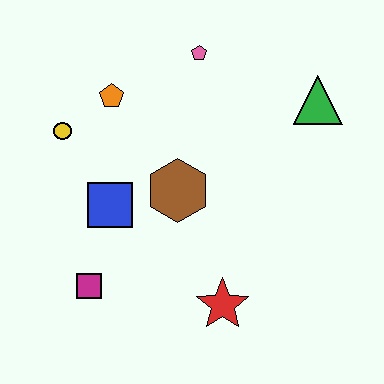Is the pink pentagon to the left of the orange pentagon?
No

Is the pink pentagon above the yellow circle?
Yes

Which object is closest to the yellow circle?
The orange pentagon is closest to the yellow circle.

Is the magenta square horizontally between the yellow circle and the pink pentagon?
Yes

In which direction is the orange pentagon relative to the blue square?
The orange pentagon is above the blue square.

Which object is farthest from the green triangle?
The magenta square is farthest from the green triangle.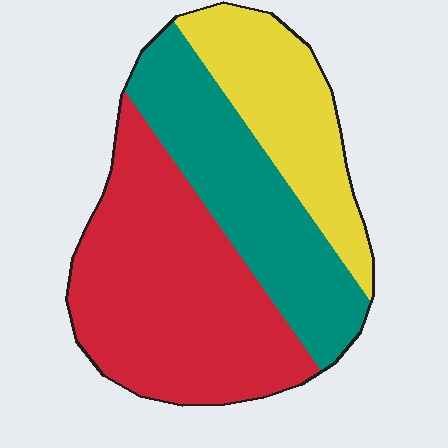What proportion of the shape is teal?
Teal takes up about one third (1/3) of the shape.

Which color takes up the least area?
Yellow, at roughly 25%.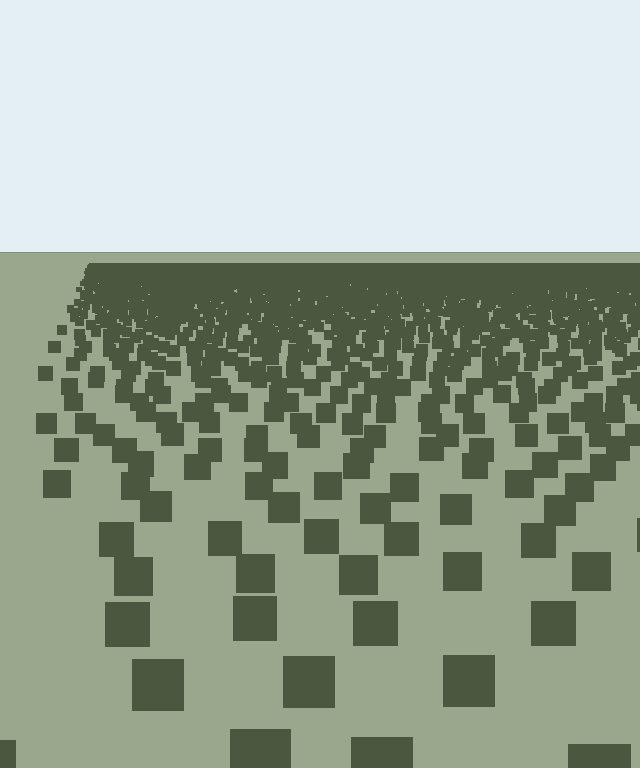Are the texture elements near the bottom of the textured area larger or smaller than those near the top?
Larger. Near the bottom, elements are closer to the viewer and appear at a bigger on-screen size.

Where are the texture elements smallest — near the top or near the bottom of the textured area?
Near the top.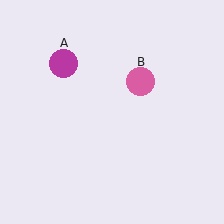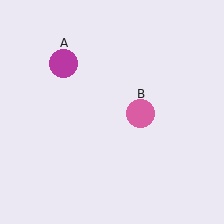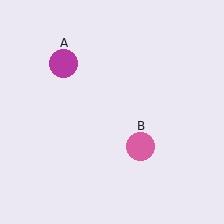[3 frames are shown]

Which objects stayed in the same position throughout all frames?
Magenta circle (object A) remained stationary.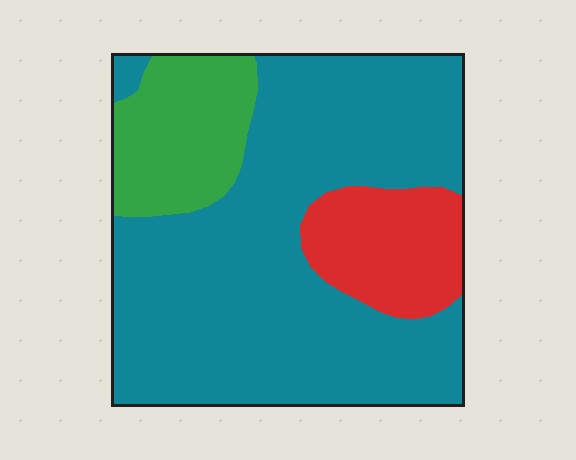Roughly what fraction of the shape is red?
Red covers roughly 15% of the shape.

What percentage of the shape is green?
Green takes up about one sixth (1/6) of the shape.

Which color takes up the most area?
Teal, at roughly 70%.